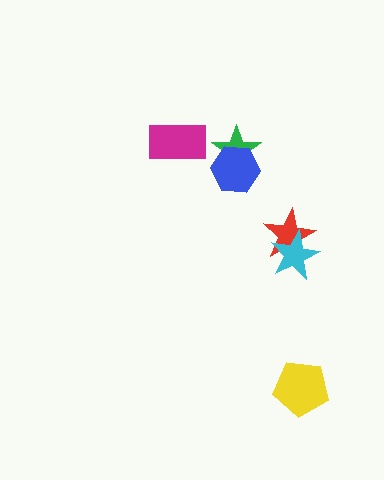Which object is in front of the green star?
The blue hexagon is in front of the green star.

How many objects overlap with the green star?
1 object overlaps with the green star.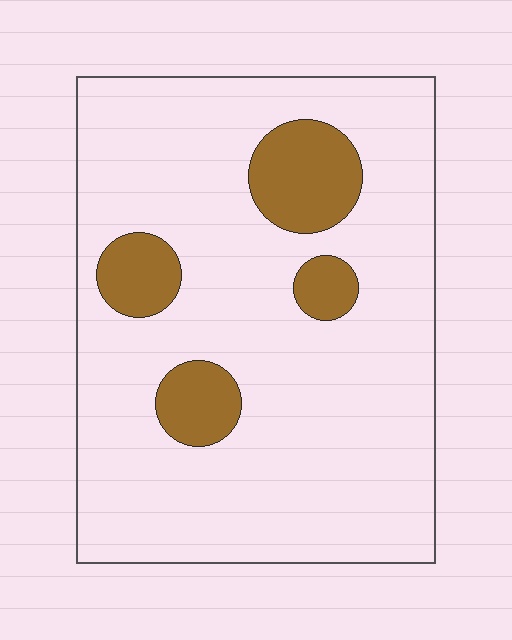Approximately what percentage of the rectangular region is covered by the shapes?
Approximately 15%.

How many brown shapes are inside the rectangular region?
4.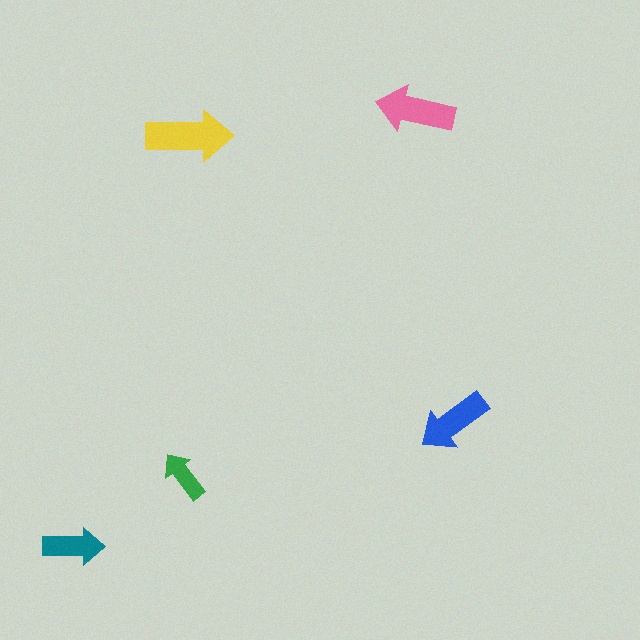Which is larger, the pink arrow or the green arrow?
The pink one.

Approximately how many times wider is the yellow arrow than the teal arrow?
About 1.5 times wider.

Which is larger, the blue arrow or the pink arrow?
The pink one.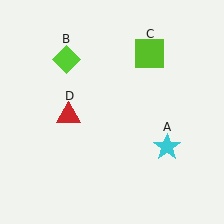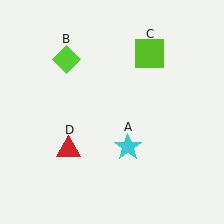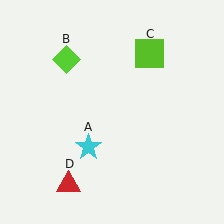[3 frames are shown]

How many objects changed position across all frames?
2 objects changed position: cyan star (object A), red triangle (object D).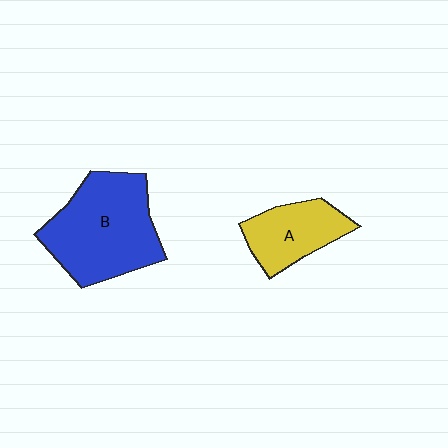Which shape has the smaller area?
Shape A (yellow).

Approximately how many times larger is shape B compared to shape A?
Approximately 1.9 times.